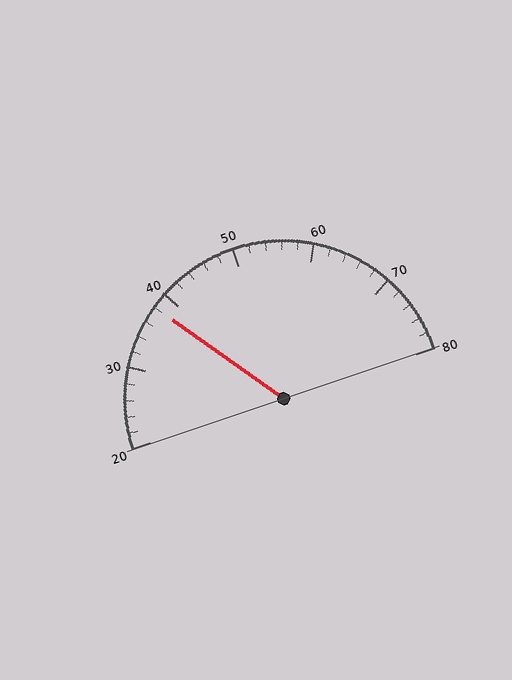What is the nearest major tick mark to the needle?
The nearest major tick mark is 40.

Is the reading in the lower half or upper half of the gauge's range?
The reading is in the lower half of the range (20 to 80).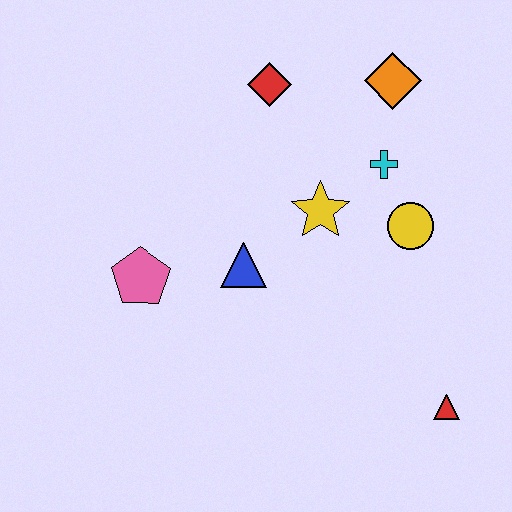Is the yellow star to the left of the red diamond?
No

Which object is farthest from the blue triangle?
The red triangle is farthest from the blue triangle.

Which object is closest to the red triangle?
The yellow circle is closest to the red triangle.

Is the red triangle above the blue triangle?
No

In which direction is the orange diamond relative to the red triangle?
The orange diamond is above the red triangle.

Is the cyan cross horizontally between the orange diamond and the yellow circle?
No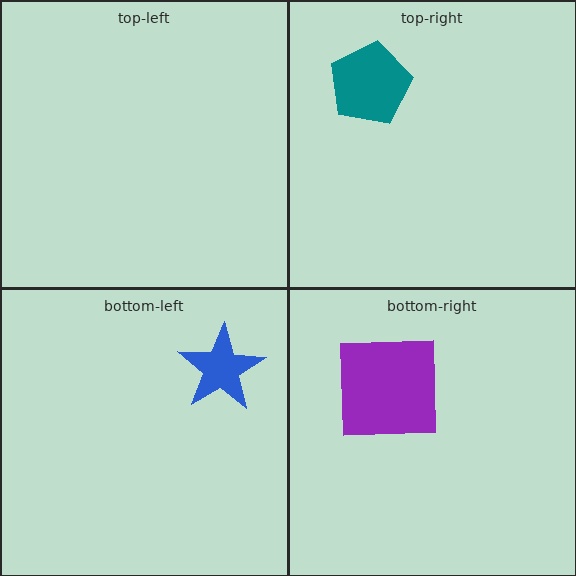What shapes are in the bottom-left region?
The blue star.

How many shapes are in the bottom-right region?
1.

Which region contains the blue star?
The bottom-left region.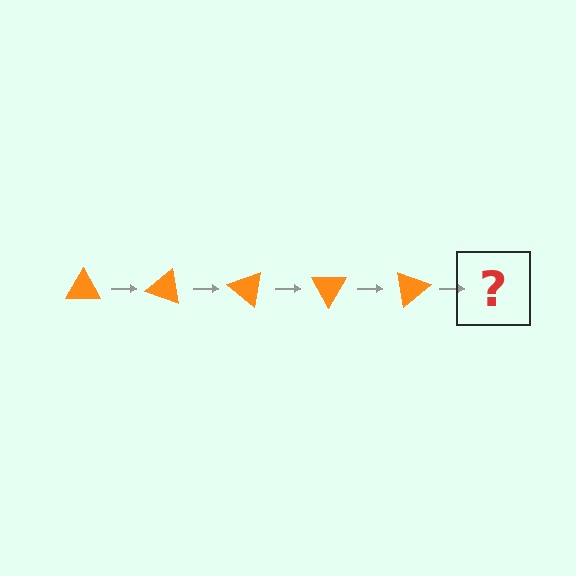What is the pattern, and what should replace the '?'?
The pattern is that the triangle rotates 20 degrees each step. The '?' should be an orange triangle rotated 100 degrees.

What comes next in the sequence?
The next element should be an orange triangle rotated 100 degrees.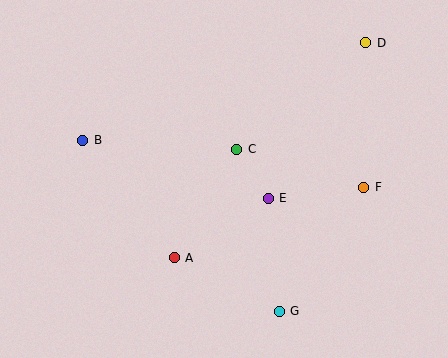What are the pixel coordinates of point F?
Point F is at (364, 187).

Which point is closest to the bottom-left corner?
Point A is closest to the bottom-left corner.